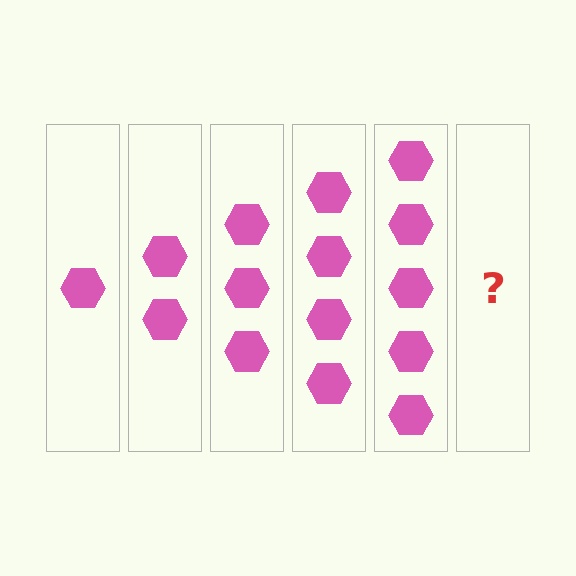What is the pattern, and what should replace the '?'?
The pattern is that each step adds one more hexagon. The '?' should be 6 hexagons.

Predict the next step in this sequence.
The next step is 6 hexagons.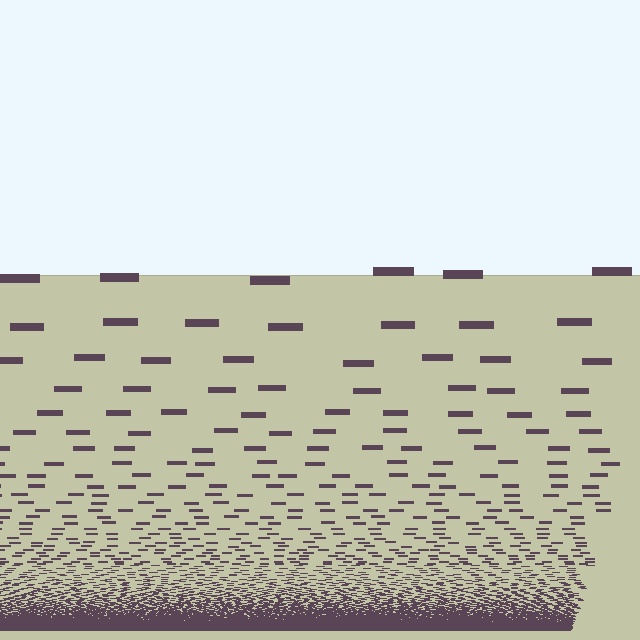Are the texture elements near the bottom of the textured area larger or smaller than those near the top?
Smaller. The gradient is inverted — elements near the bottom are smaller and denser.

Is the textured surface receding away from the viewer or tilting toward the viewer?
The surface appears to tilt toward the viewer. Texture elements get larger and sparser toward the top.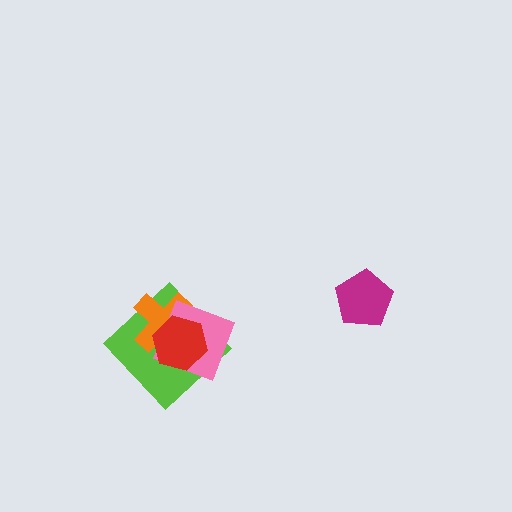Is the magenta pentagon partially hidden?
No, no other shape covers it.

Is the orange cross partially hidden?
Yes, it is partially covered by another shape.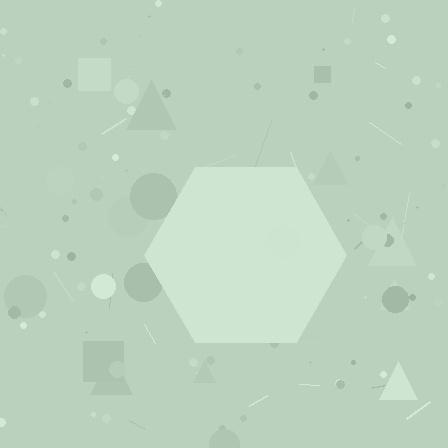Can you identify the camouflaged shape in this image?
The camouflaged shape is a hexagon.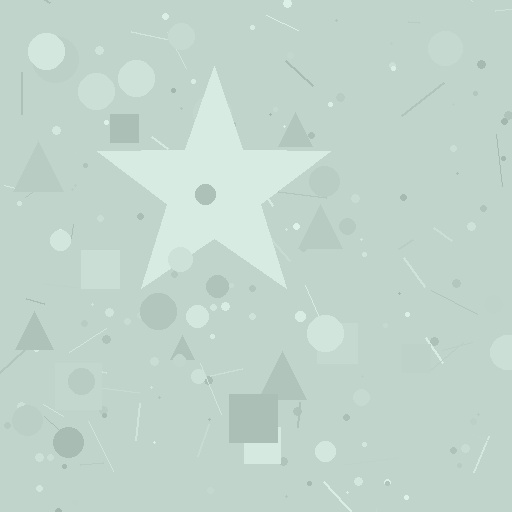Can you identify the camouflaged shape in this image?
The camouflaged shape is a star.